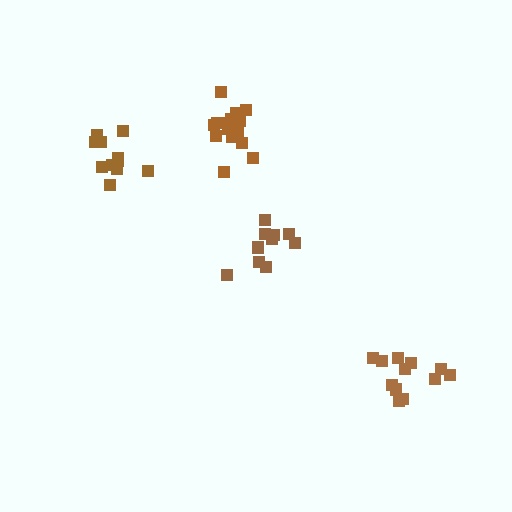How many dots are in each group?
Group 1: 15 dots, Group 2: 12 dots, Group 3: 11 dots, Group 4: 10 dots (48 total).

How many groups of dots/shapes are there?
There are 4 groups.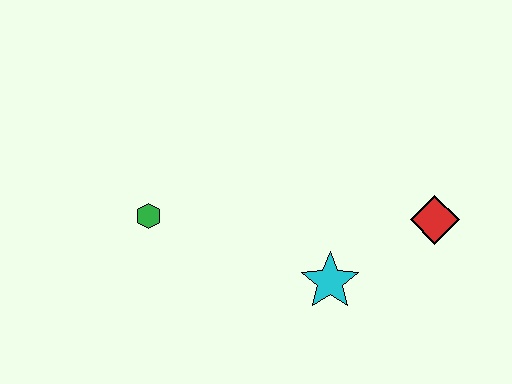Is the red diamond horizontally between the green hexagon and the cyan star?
No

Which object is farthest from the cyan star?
The green hexagon is farthest from the cyan star.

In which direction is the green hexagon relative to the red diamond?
The green hexagon is to the left of the red diamond.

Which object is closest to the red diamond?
The cyan star is closest to the red diamond.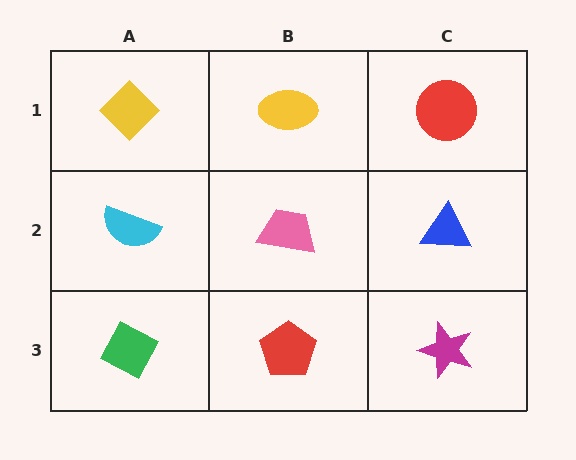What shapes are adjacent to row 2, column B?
A yellow ellipse (row 1, column B), a red pentagon (row 3, column B), a cyan semicircle (row 2, column A), a blue triangle (row 2, column C).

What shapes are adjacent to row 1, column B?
A pink trapezoid (row 2, column B), a yellow diamond (row 1, column A), a red circle (row 1, column C).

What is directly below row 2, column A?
A green diamond.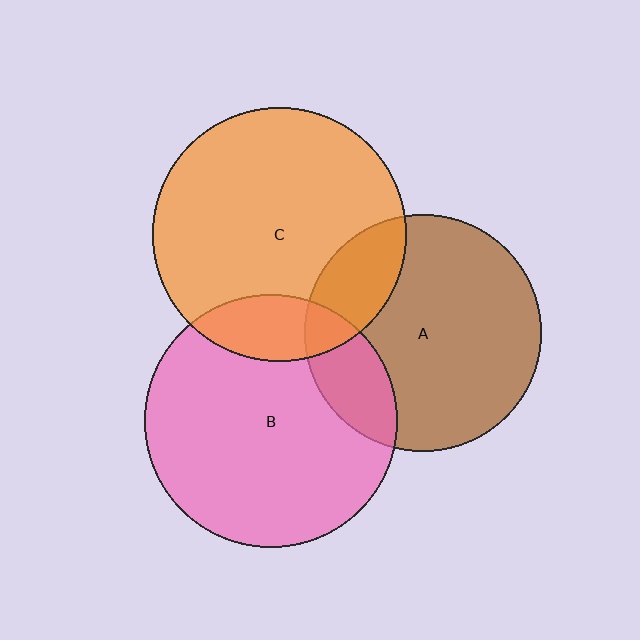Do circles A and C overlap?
Yes.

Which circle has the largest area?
Circle C (orange).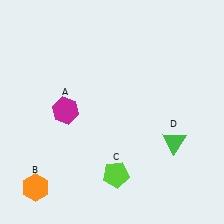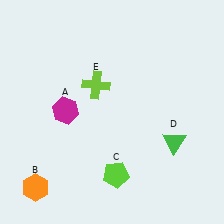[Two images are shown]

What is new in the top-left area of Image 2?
A lime cross (E) was added in the top-left area of Image 2.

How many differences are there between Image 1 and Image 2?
There is 1 difference between the two images.